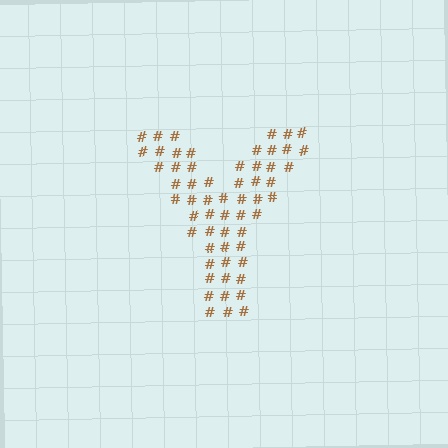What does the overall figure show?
The overall figure shows the letter Y.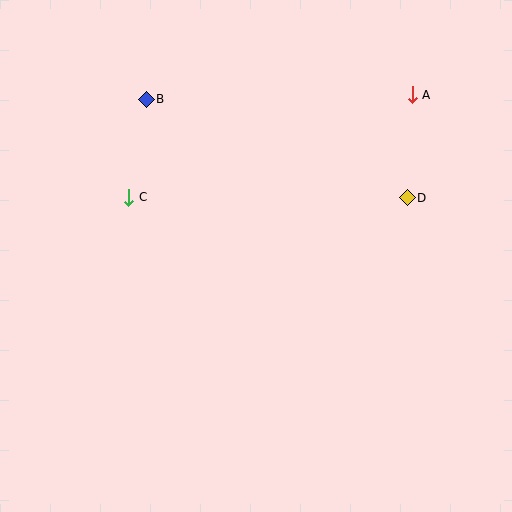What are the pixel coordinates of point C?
Point C is at (129, 197).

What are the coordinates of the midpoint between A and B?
The midpoint between A and B is at (279, 97).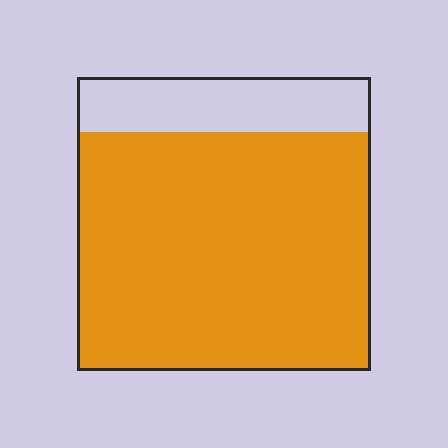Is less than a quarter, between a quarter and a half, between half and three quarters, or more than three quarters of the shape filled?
More than three quarters.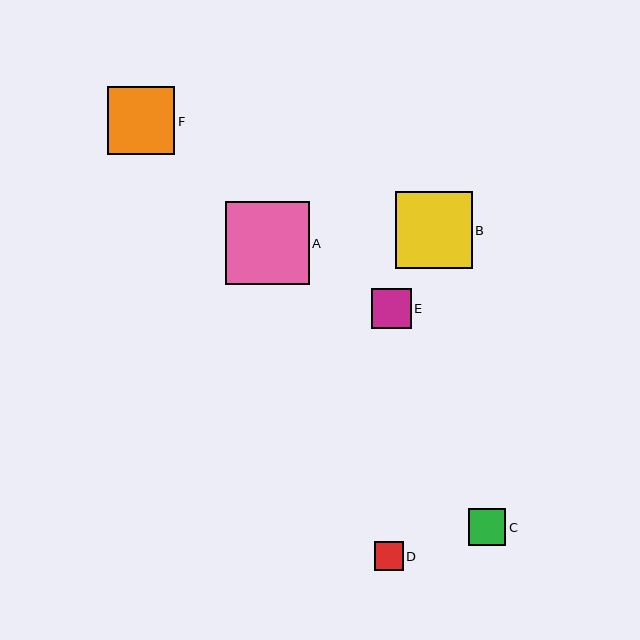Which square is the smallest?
Square D is the smallest with a size of approximately 29 pixels.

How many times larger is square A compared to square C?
Square A is approximately 2.3 times the size of square C.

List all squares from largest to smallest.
From largest to smallest: A, B, F, E, C, D.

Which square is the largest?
Square A is the largest with a size of approximately 84 pixels.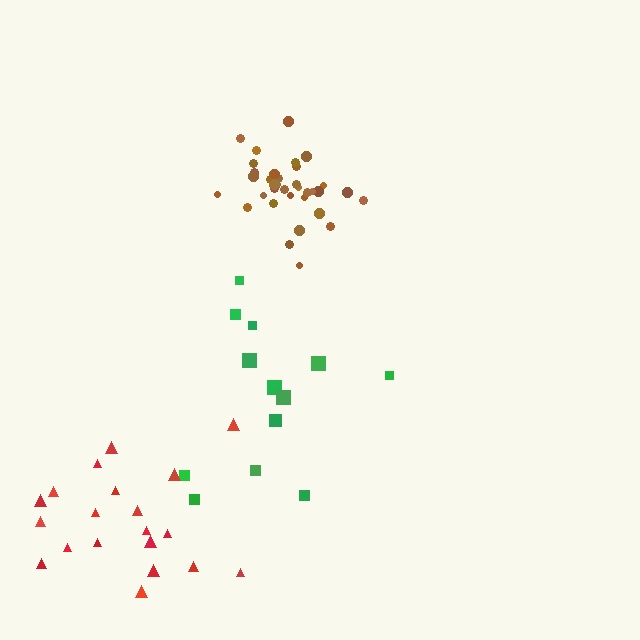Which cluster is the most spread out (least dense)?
Green.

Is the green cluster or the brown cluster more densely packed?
Brown.